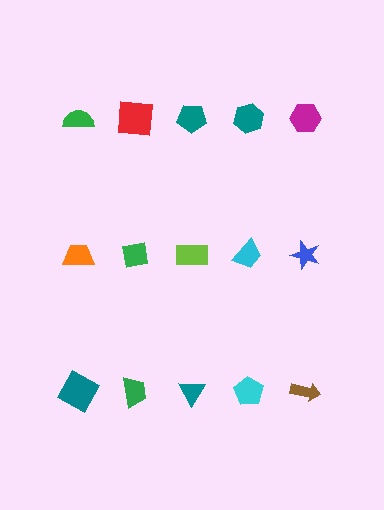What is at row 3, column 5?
A brown arrow.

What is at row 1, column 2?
A red square.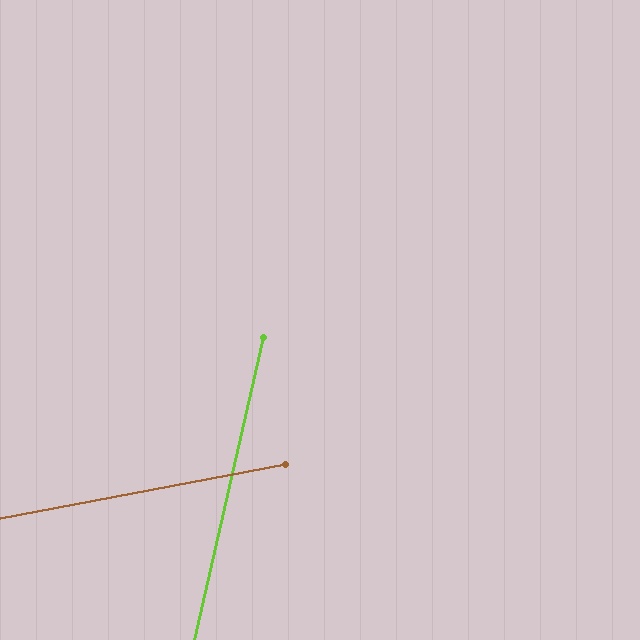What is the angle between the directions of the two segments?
Approximately 66 degrees.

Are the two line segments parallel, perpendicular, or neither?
Neither parallel nor perpendicular — they differ by about 66°.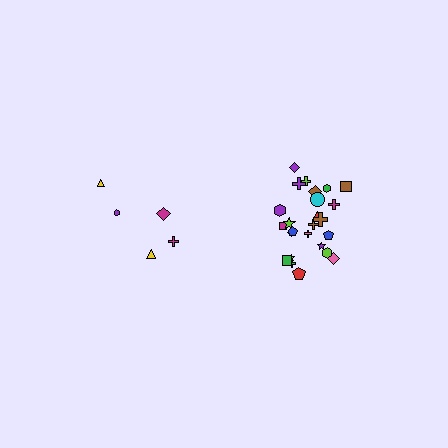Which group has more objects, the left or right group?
The right group.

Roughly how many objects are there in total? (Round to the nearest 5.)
Roughly 30 objects in total.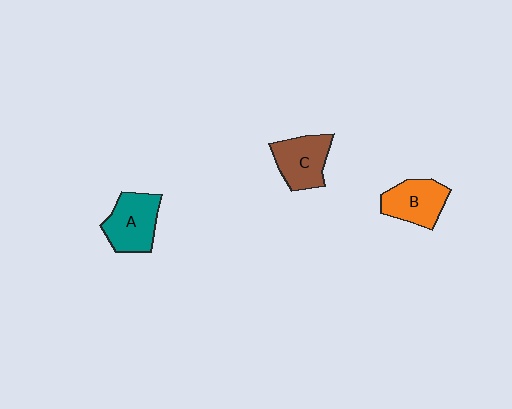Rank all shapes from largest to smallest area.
From largest to smallest: A (teal), C (brown), B (orange).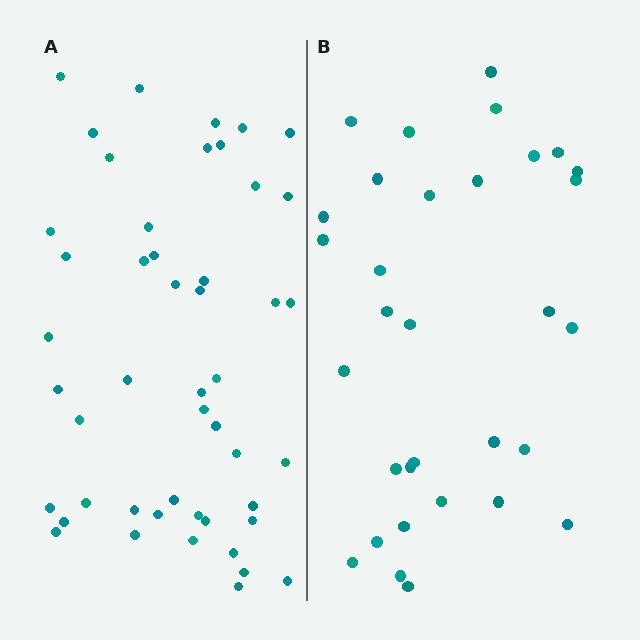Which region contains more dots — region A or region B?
Region A (the left region) has more dots.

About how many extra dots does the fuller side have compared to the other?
Region A has approximately 15 more dots than region B.